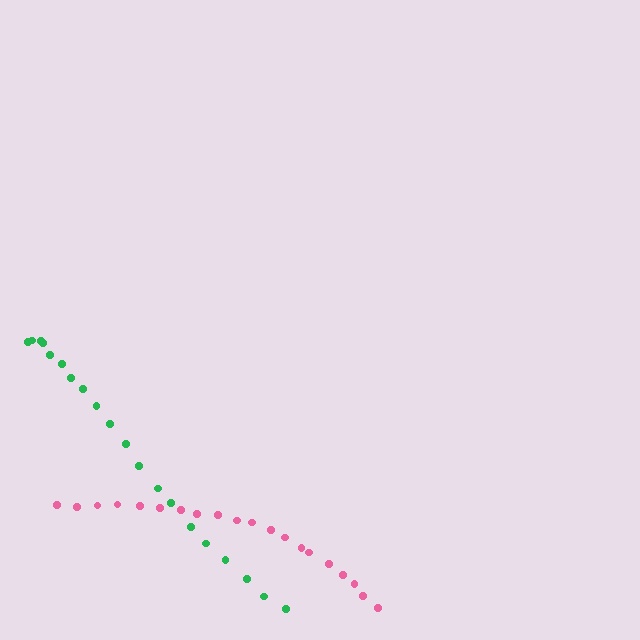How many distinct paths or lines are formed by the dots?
There are 2 distinct paths.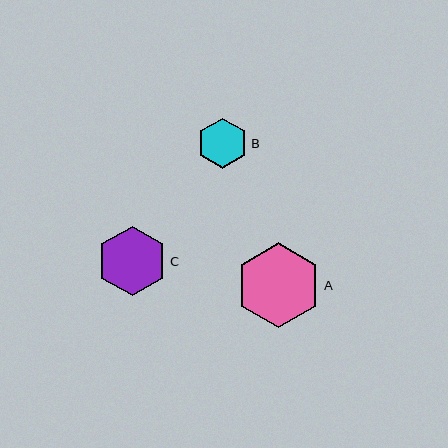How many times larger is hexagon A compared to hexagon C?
Hexagon A is approximately 1.2 times the size of hexagon C.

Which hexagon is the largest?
Hexagon A is the largest with a size of approximately 85 pixels.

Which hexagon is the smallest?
Hexagon B is the smallest with a size of approximately 50 pixels.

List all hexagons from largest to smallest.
From largest to smallest: A, C, B.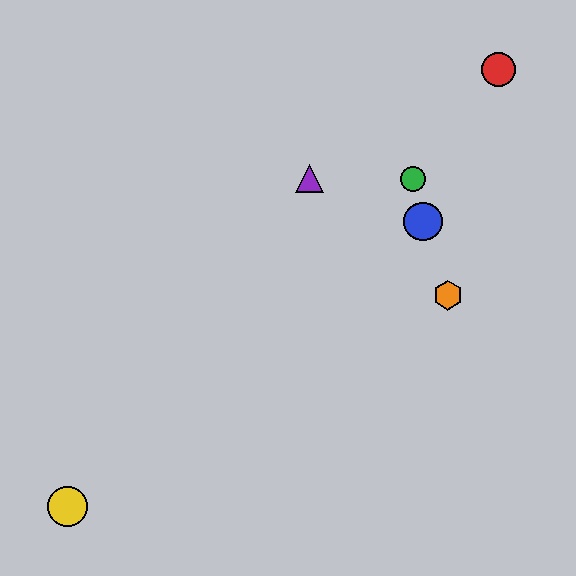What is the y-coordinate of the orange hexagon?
The orange hexagon is at y≈295.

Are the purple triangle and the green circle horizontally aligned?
Yes, both are at y≈179.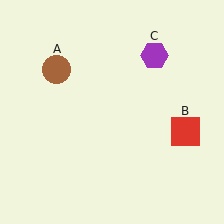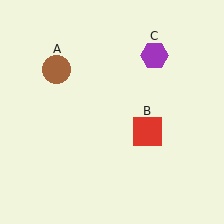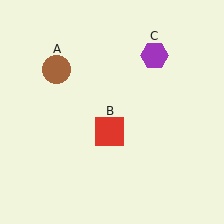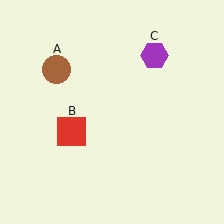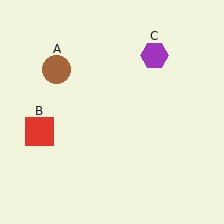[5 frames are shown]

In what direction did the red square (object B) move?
The red square (object B) moved left.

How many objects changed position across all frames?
1 object changed position: red square (object B).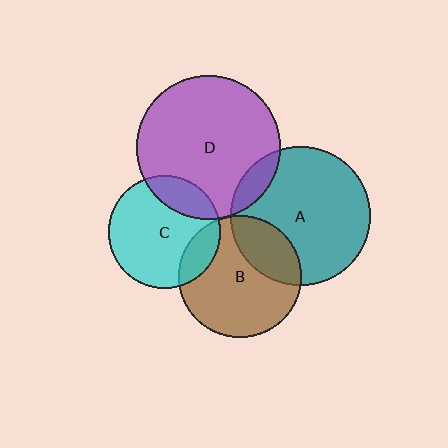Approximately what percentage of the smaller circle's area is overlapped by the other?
Approximately 20%.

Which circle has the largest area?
Circle D (purple).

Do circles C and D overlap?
Yes.